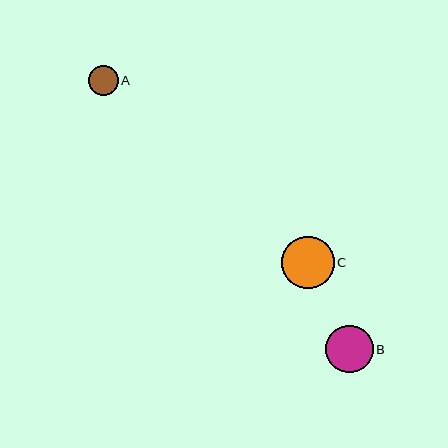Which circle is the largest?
Circle C is the largest with a size of approximately 52 pixels.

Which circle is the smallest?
Circle A is the smallest with a size of approximately 30 pixels.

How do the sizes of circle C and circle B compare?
Circle C and circle B are approximately the same size.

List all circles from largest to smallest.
From largest to smallest: C, B, A.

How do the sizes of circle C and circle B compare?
Circle C and circle B are approximately the same size.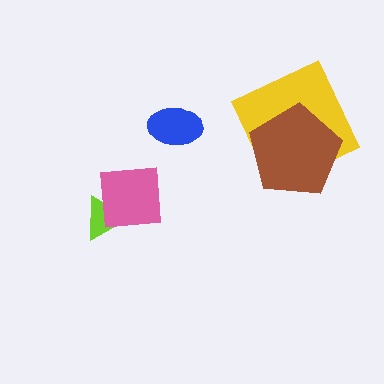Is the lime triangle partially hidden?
Yes, it is partially covered by another shape.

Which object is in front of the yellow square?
The brown pentagon is in front of the yellow square.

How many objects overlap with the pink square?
1 object overlaps with the pink square.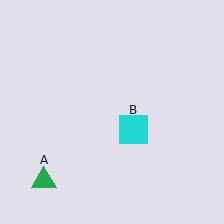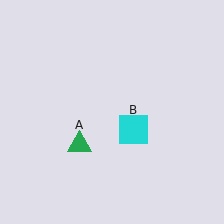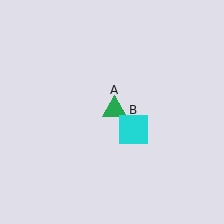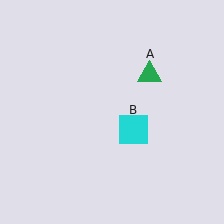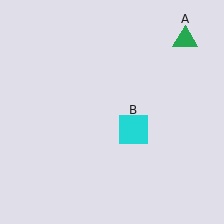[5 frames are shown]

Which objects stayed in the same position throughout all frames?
Cyan square (object B) remained stationary.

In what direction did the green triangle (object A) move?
The green triangle (object A) moved up and to the right.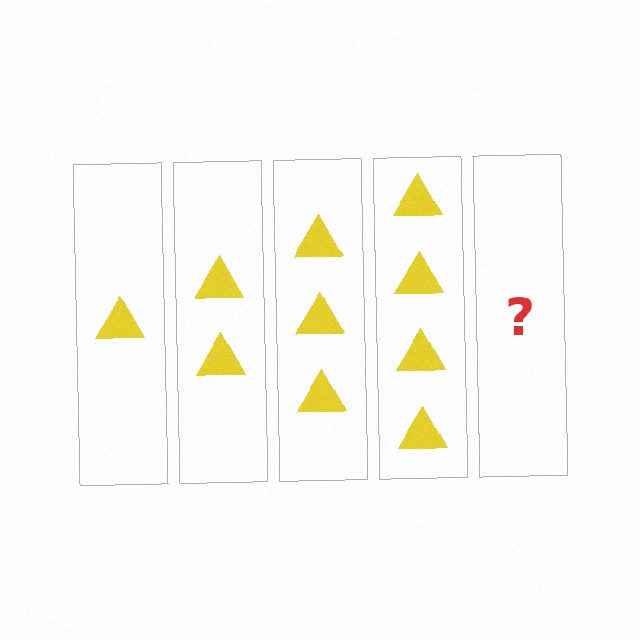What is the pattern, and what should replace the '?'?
The pattern is that each step adds one more triangle. The '?' should be 5 triangles.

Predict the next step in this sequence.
The next step is 5 triangles.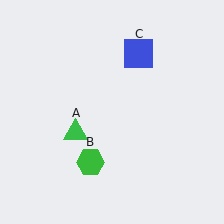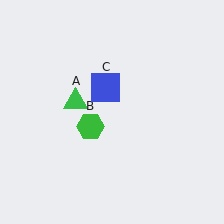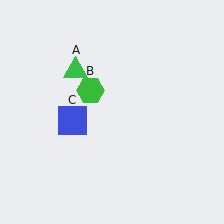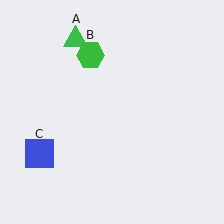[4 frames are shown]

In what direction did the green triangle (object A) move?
The green triangle (object A) moved up.